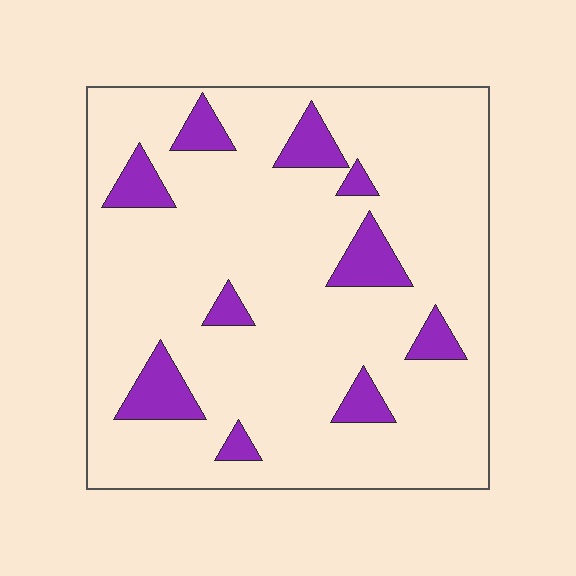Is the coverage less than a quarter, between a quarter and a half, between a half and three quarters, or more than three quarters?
Less than a quarter.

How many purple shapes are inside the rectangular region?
10.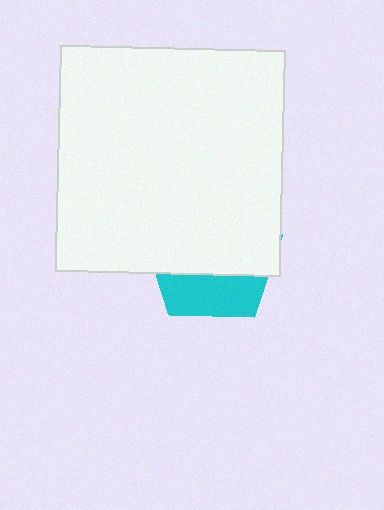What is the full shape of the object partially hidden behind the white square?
The partially hidden object is a cyan pentagon.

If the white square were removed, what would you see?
You would see the complete cyan pentagon.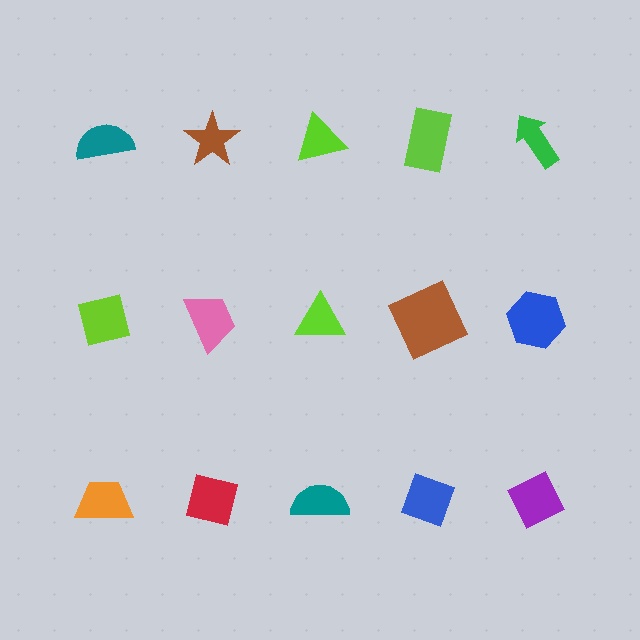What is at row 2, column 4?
A brown square.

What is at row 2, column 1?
A lime square.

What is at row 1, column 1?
A teal semicircle.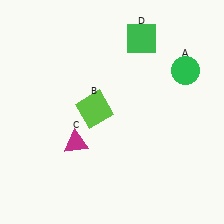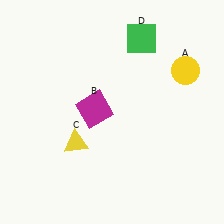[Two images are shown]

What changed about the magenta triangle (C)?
In Image 1, C is magenta. In Image 2, it changed to yellow.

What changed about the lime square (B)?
In Image 1, B is lime. In Image 2, it changed to magenta.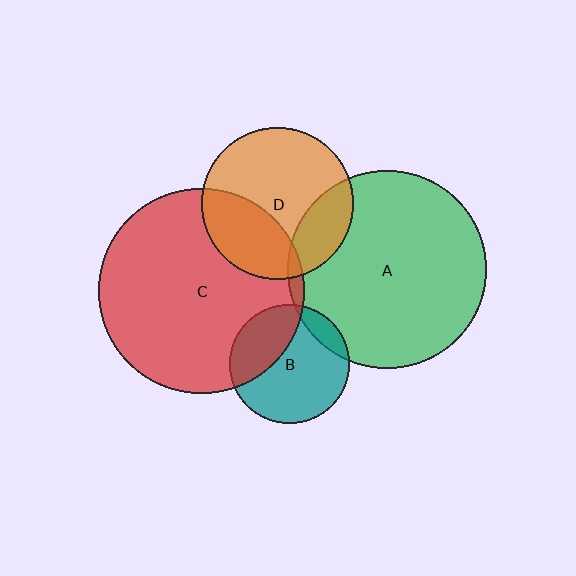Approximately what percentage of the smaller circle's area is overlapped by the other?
Approximately 20%.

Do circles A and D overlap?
Yes.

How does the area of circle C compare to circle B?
Approximately 2.9 times.